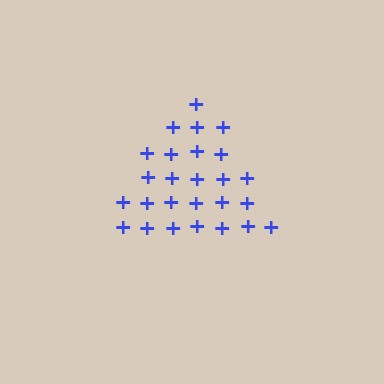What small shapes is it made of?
It is made of small plus signs.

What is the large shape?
The large shape is a triangle.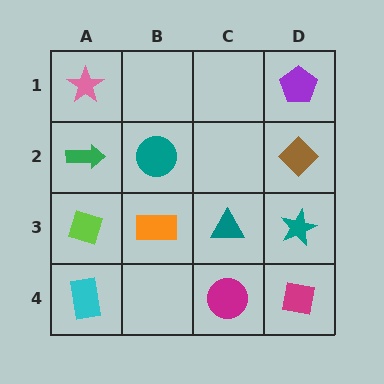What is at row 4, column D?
A magenta square.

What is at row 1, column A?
A pink star.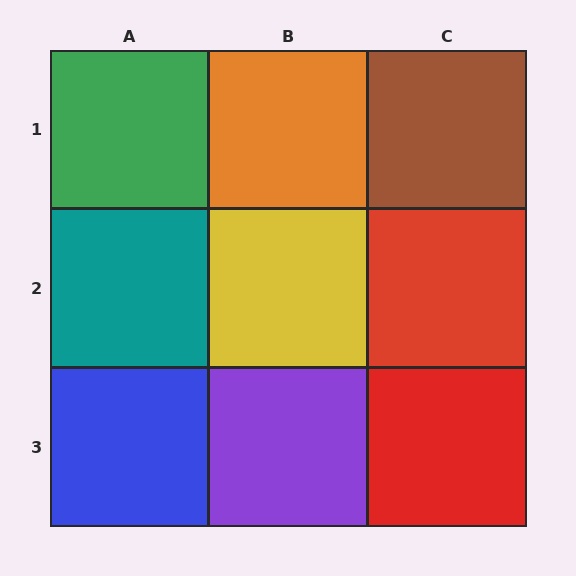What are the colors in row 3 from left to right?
Blue, purple, red.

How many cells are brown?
1 cell is brown.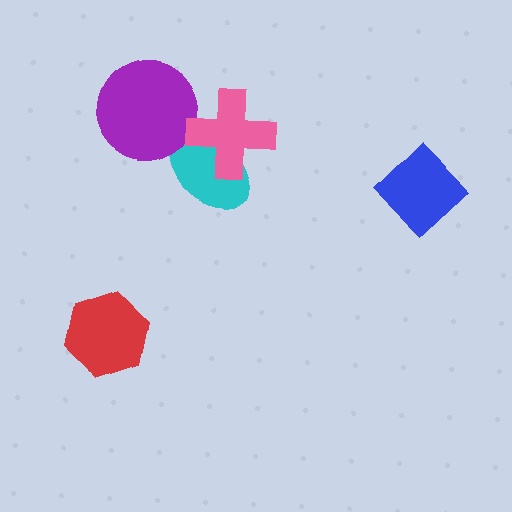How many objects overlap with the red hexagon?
0 objects overlap with the red hexagon.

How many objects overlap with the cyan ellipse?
1 object overlaps with the cyan ellipse.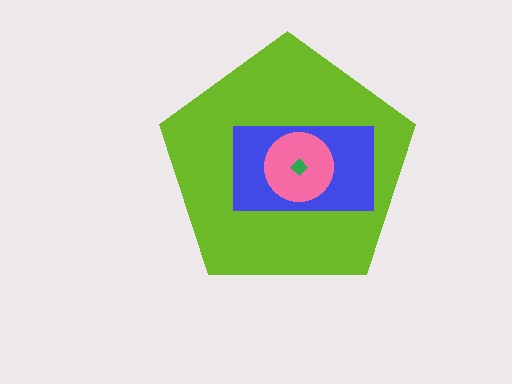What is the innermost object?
The green diamond.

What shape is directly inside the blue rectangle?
The pink circle.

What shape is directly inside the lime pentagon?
The blue rectangle.